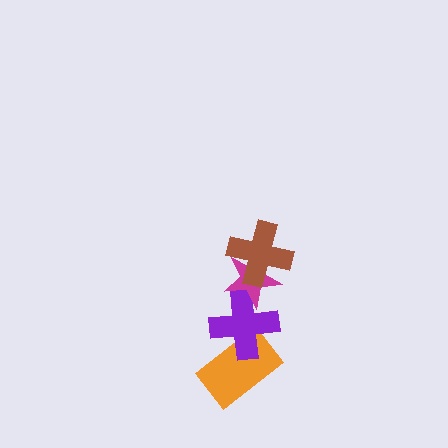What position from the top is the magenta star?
The magenta star is 2nd from the top.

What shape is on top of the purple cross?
The magenta star is on top of the purple cross.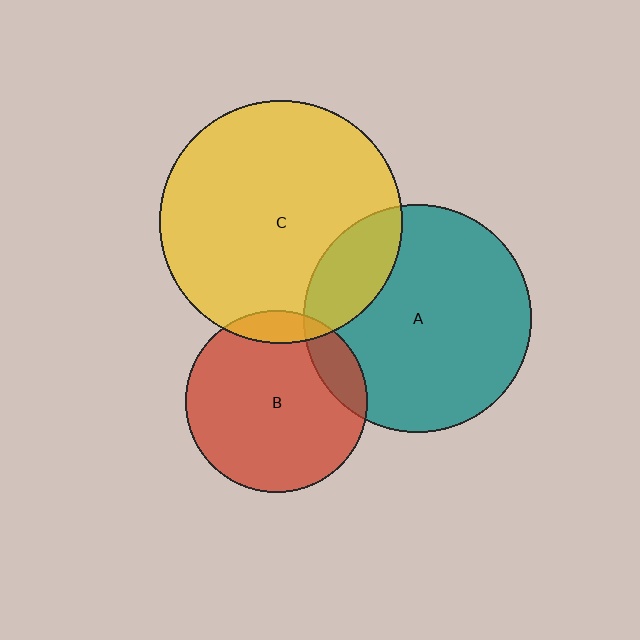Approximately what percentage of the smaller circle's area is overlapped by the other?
Approximately 15%.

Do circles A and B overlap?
Yes.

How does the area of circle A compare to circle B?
Approximately 1.6 times.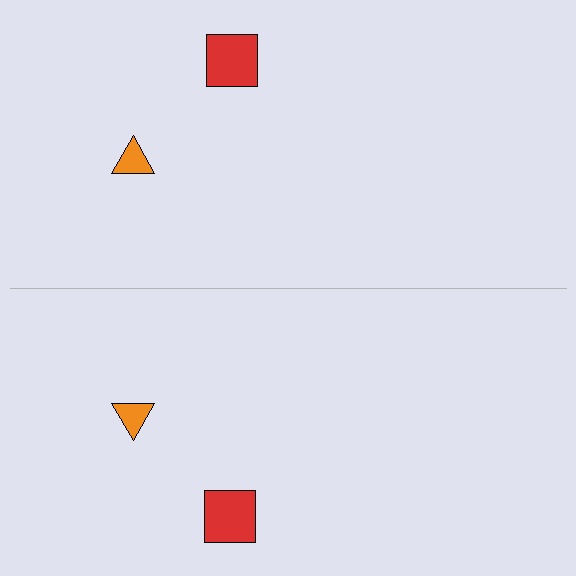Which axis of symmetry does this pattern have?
The pattern has a horizontal axis of symmetry running through the center of the image.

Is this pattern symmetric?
Yes, this pattern has bilateral (reflection) symmetry.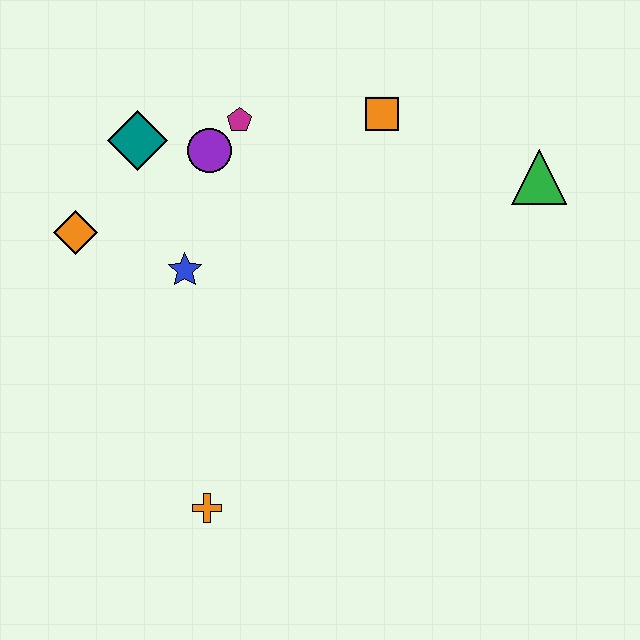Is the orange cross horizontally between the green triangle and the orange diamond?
Yes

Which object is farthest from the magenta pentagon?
The orange cross is farthest from the magenta pentagon.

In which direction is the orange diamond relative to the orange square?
The orange diamond is to the left of the orange square.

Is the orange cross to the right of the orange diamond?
Yes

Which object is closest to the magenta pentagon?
The purple circle is closest to the magenta pentagon.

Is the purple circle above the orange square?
No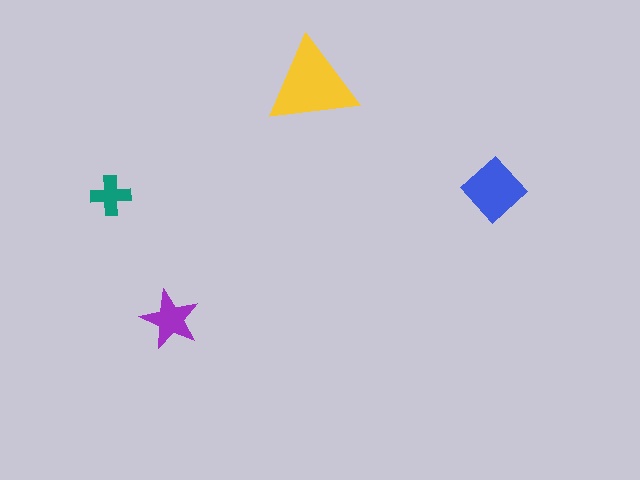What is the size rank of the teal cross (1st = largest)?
4th.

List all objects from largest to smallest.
The yellow triangle, the blue diamond, the purple star, the teal cross.